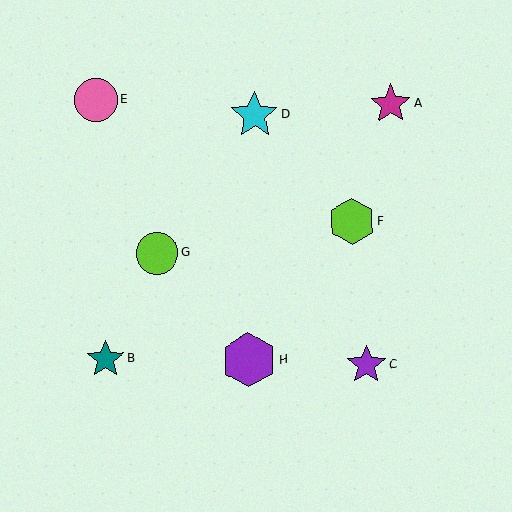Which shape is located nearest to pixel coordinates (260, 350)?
The purple hexagon (labeled H) at (249, 360) is nearest to that location.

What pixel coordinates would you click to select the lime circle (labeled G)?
Click at (157, 253) to select the lime circle G.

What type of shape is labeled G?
Shape G is a lime circle.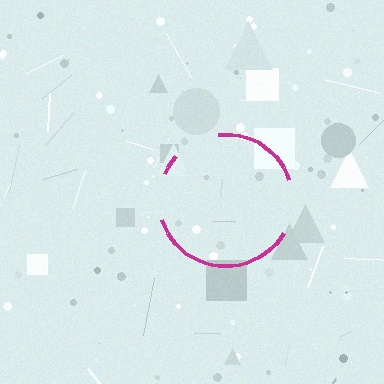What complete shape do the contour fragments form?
The contour fragments form a circle.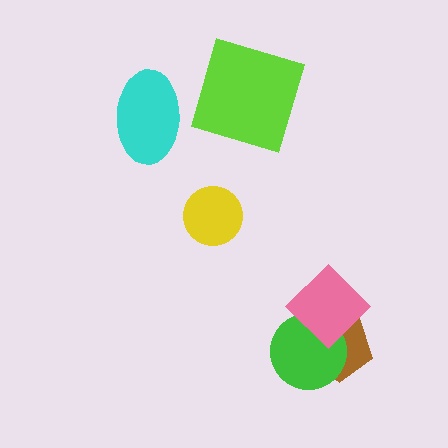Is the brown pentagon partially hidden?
Yes, it is partially covered by another shape.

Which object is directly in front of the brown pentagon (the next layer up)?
The green circle is directly in front of the brown pentagon.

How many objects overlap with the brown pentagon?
2 objects overlap with the brown pentagon.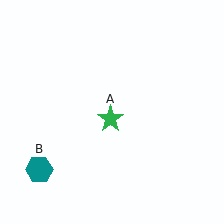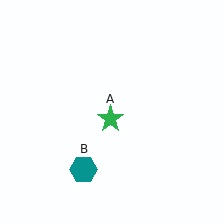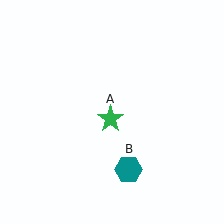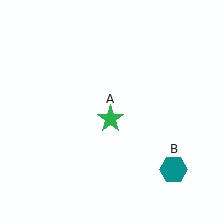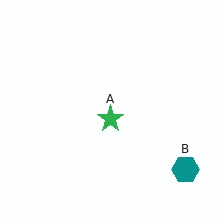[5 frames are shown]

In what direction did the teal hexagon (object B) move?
The teal hexagon (object B) moved right.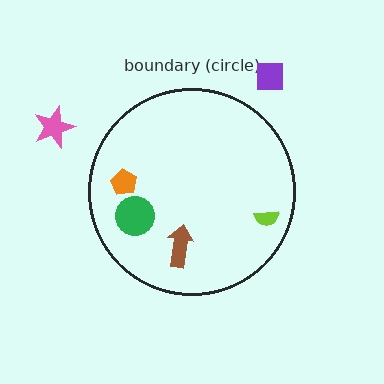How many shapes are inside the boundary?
4 inside, 2 outside.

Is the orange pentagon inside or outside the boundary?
Inside.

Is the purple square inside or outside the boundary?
Outside.